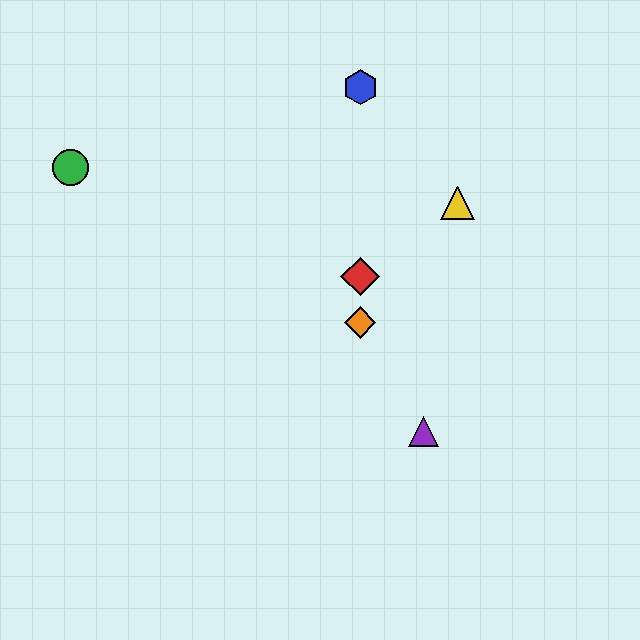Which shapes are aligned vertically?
The red diamond, the blue hexagon, the orange diamond are aligned vertically.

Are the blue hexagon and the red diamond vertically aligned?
Yes, both are at x≈360.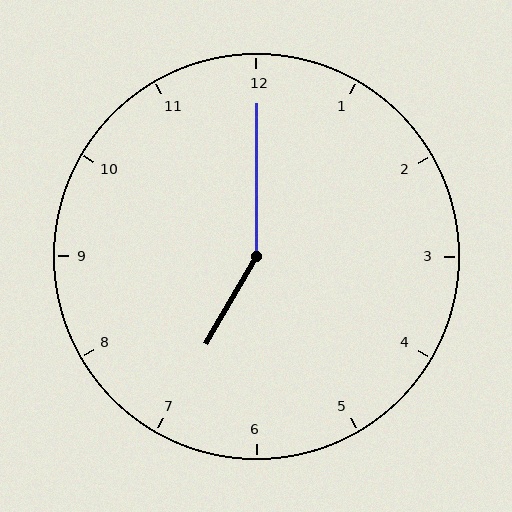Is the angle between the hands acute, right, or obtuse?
It is obtuse.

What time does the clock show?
7:00.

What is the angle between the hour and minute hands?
Approximately 150 degrees.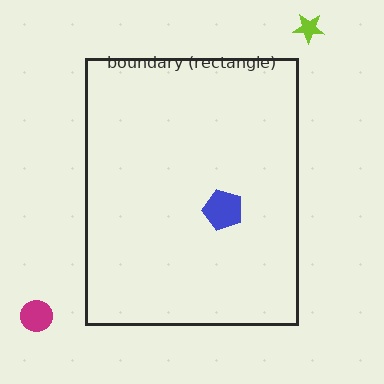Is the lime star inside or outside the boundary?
Outside.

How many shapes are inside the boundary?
1 inside, 2 outside.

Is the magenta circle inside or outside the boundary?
Outside.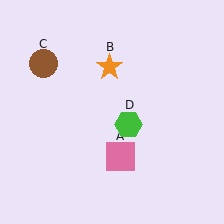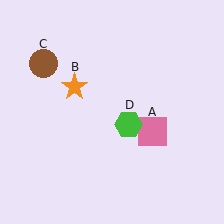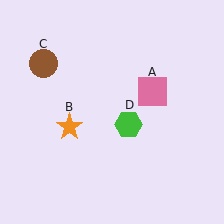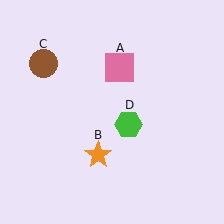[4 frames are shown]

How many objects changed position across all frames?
2 objects changed position: pink square (object A), orange star (object B).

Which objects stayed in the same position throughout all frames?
Brown circle (object C) and green hexagon (object D) remained stationary.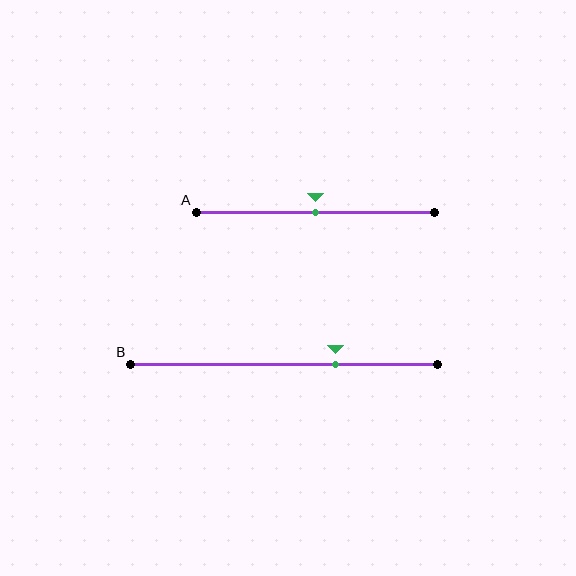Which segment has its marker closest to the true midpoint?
Segment A has its marker closest to the true midpoint.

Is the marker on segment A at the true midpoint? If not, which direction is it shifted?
Yes, the marker on segment A is at the true midpoint.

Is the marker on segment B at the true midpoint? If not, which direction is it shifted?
No, the marker on segment B is shifted to the right by about 17% of the segment length.